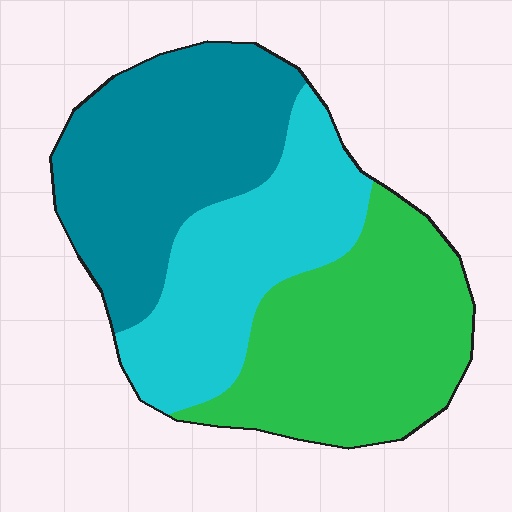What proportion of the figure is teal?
Teal takes up about one third (1/3) of the figure.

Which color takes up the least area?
Cyan, at roughly 30%.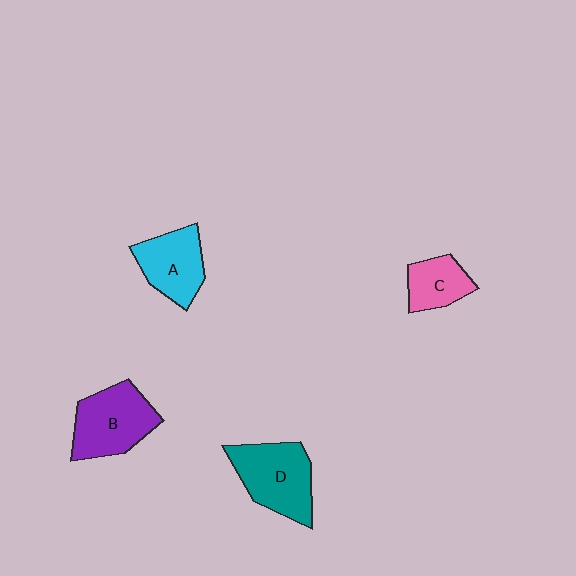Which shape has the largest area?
Shape D (teal).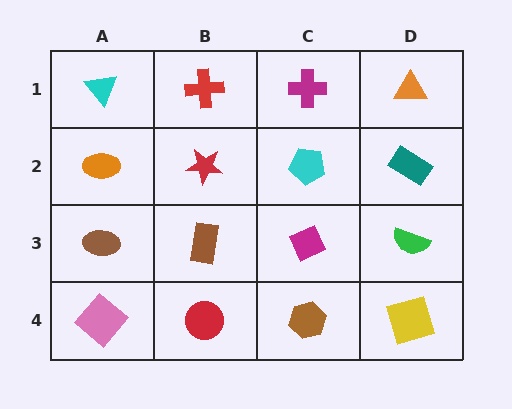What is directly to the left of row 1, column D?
A magenta cross.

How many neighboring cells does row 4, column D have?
2.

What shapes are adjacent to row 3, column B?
A red star (row 2, column B), a red circle (row 4, column B), a brown ellipse (row 3, column A), a magenta diamond (row 3, column C).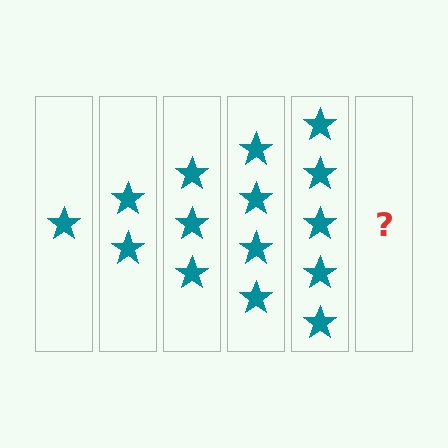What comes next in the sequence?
The next element should be 6 stars.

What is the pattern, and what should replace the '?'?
The pattern is that each step adds one more star. The '?' should be 6 stars.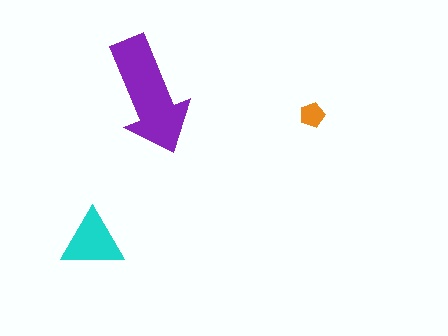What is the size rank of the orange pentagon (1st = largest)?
3rd.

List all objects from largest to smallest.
The purple arrow, the cyan triangle, the orange pentagon.